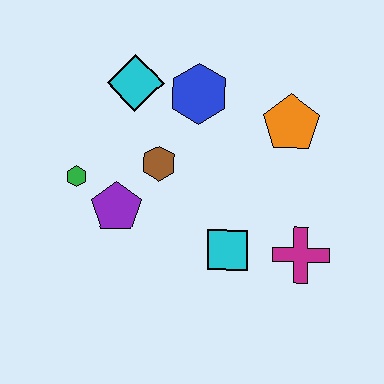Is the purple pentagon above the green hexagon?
No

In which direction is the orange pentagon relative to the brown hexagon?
The orange pentagon is to the right of the brown hexagon.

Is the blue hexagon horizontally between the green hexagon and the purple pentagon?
No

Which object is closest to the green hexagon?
The purple pentagon is closest to the green hexagon.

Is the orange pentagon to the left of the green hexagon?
No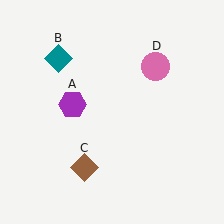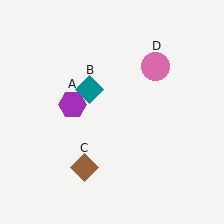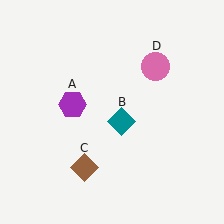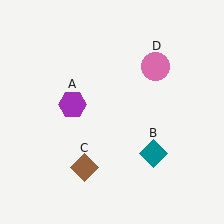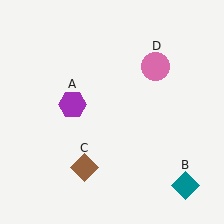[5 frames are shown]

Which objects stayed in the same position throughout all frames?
Purple hexagon (object A) and brown diamond (object C) and pink circle (object D) remained stationary.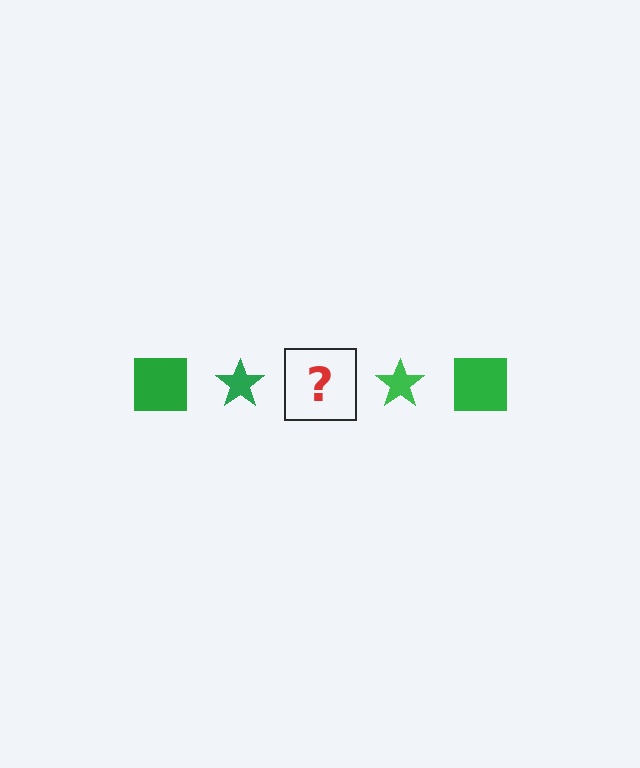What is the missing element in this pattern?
The missing element is a green square.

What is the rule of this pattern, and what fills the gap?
The rule is that the pattern cycles through square, star shapes in green. The gap should be filled with a green square.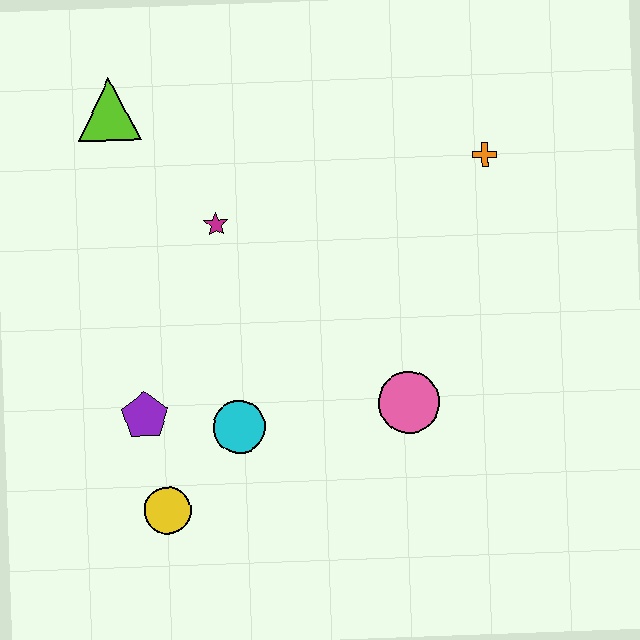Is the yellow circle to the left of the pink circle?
Yes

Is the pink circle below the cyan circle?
No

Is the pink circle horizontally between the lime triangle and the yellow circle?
No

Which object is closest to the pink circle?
The cyan circle is closest to the pink circle.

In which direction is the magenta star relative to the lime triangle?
The magenta star is below the lime triangle.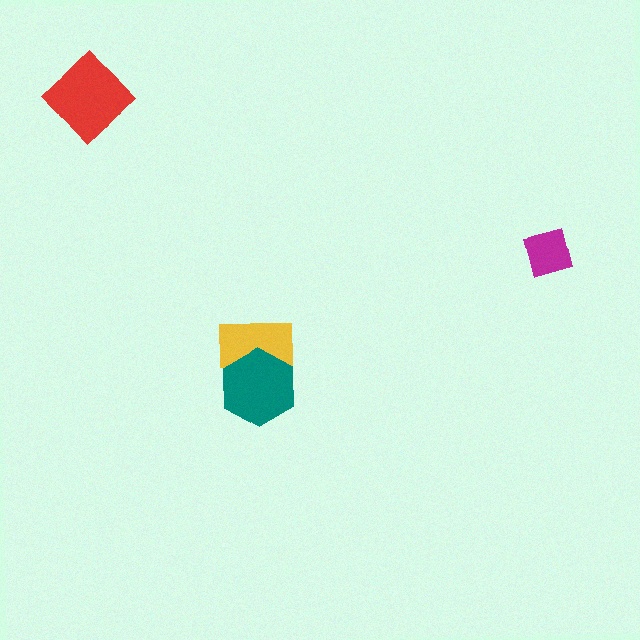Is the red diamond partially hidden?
No, no other shape covers it.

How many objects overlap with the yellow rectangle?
1 object overlaps with the yellow rectangle.